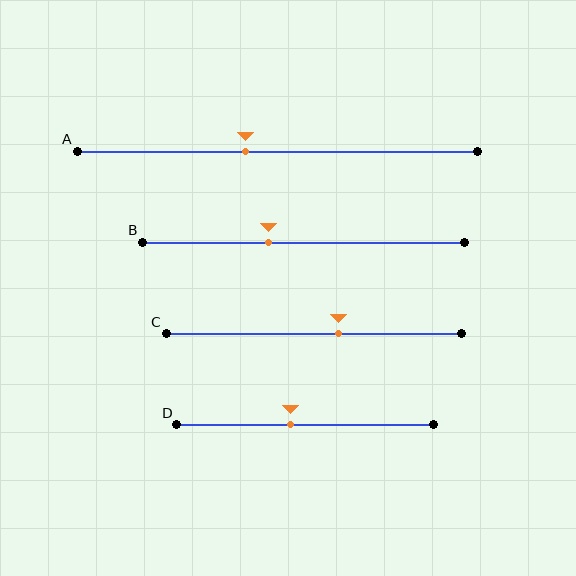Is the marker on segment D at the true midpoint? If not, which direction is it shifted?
No, the marker on segment D is shifted to the left by about 6% of the segment length.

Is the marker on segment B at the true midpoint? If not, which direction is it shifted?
No, the marker on segment B is shifted to the left by about 11% of the segment length.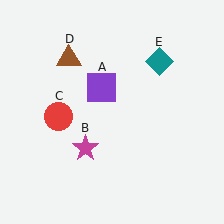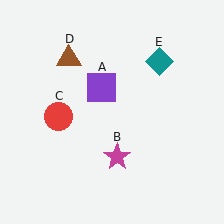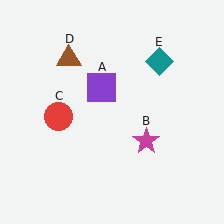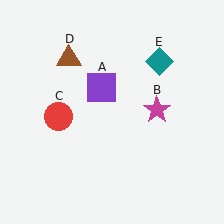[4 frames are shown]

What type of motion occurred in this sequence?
The magenta star (object B) rotated counterclockwise around the center of the scene.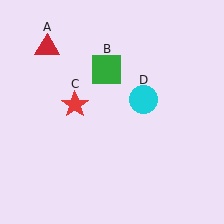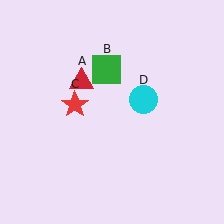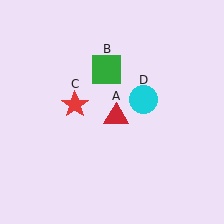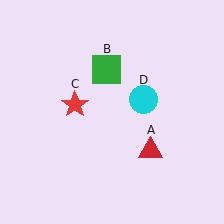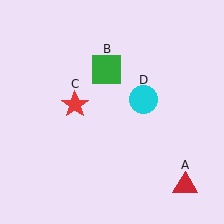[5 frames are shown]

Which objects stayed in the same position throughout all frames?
Green square (object B) and red star (object C) and cyan circle (object D) remained stationary.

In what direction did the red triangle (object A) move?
The red triangle (object A) moved down and to the right.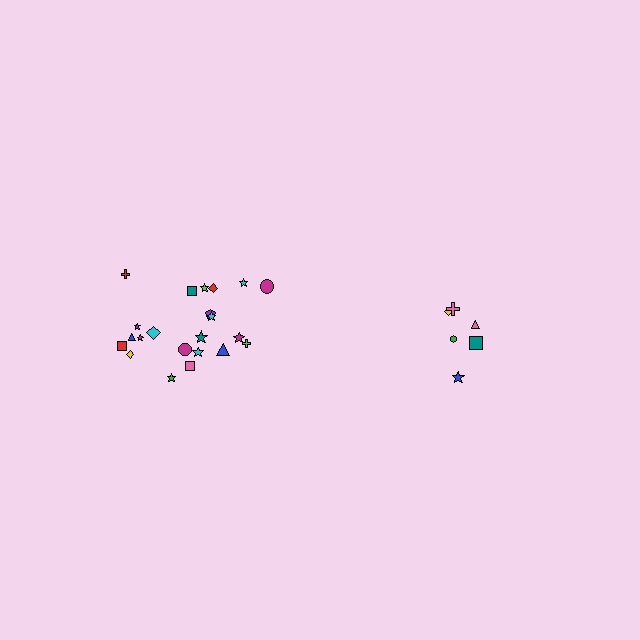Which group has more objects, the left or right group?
The left group.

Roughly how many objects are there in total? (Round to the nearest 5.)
Roughly 30 objects in total.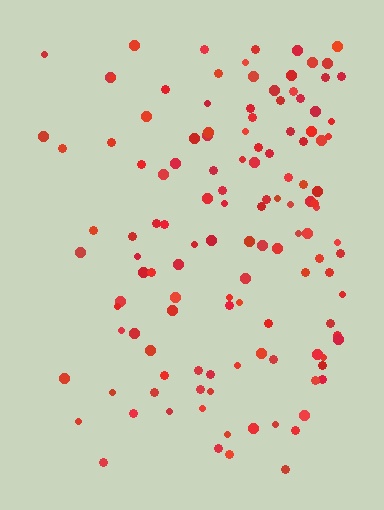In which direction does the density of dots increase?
From left to right, with the right side densest.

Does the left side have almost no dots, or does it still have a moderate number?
Still a moderate number, just noticeably fewer than the right.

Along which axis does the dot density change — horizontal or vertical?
Horizontal.